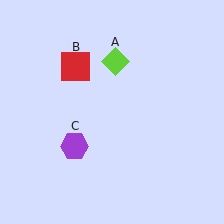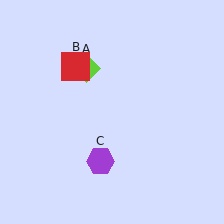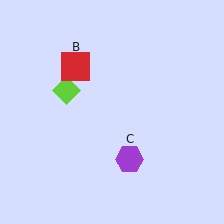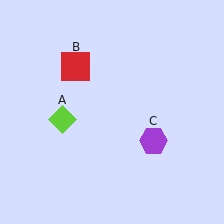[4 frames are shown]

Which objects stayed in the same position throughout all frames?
Red square (object B) remained stationary.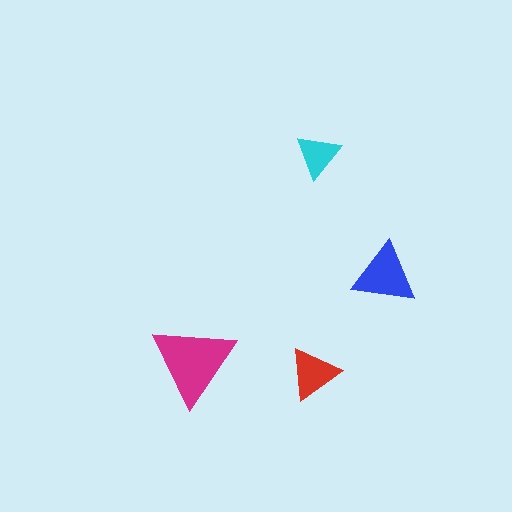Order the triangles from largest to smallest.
the magenta one, the blue one, the red one, the cyan one.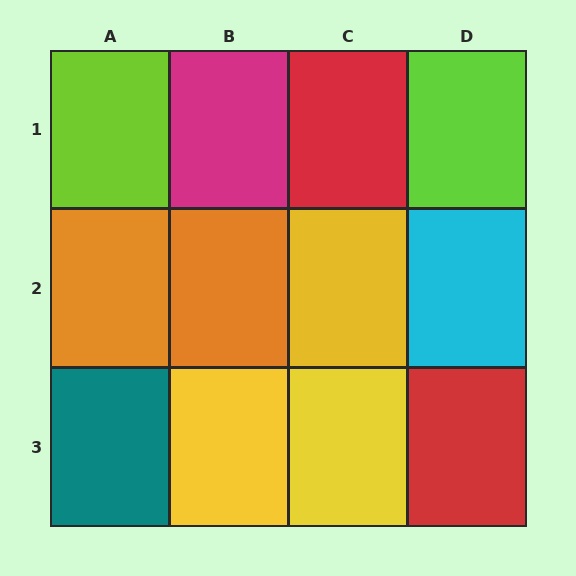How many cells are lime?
2 cells are lime.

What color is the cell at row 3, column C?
Yellow.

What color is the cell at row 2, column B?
Orange.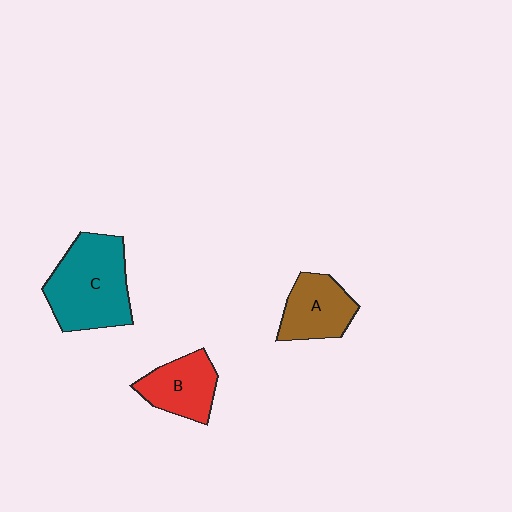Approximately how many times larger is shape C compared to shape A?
Approximately 1.7 times.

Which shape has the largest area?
Shape C (teal).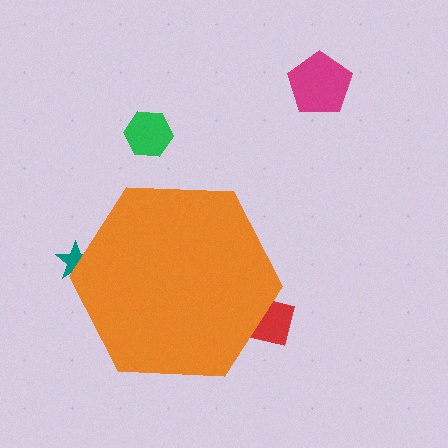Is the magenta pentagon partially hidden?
No, the magenta pentagon is fully visible.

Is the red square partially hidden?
Yes, the red square is partially hidden behind the orange hexagon.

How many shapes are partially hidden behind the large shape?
2 shapes are partially hidden.